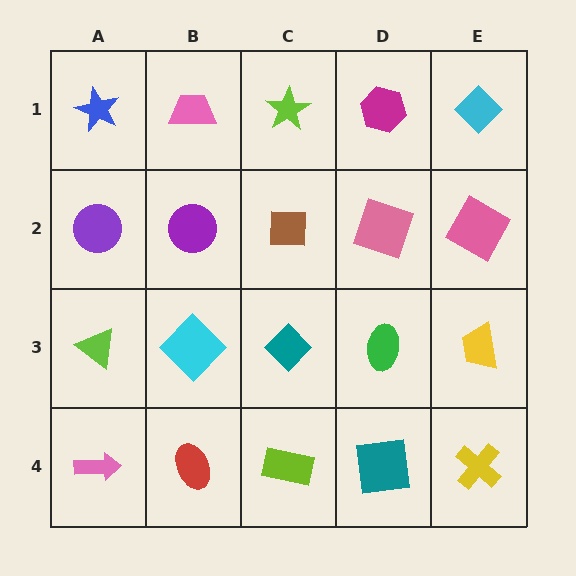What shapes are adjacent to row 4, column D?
A green ellipse (row 3, column D), a lime rectangle (row 4, column C), a yellow cross (row 4, column E).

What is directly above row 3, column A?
A purple circle.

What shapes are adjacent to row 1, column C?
A brown square (row 2, column C), a pink trapezoid (row 1, column B), a magenta hexagon (row 1, column D).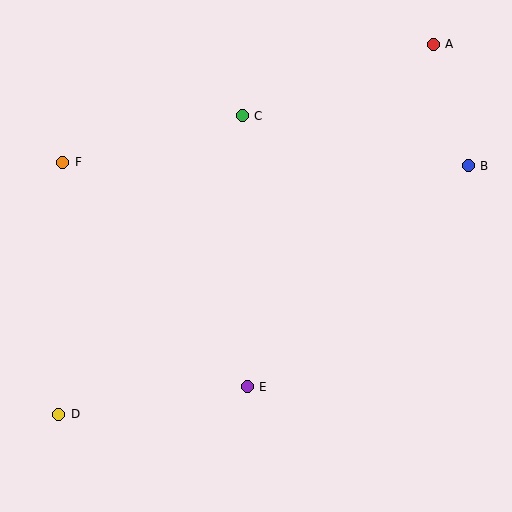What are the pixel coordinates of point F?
Point F is at (63, 162).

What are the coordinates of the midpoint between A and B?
The midpoint between A and B is at (451, 105).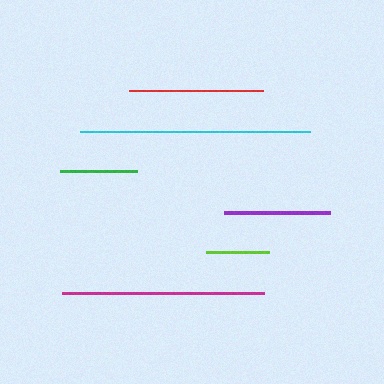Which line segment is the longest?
The cyan line is the longest at approximately 230 pixels.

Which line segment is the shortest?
The lime line is the shortest at approximately 63 pixels.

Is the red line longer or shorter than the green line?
The red line is longer than the green line.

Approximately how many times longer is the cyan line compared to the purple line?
The cyan line is approximately 2.2 times the length of the purple line.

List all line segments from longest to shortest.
From longest to shortest: cyan, magenta, red, purple, green, lime.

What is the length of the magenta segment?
The magenta segment is approximately 202 pixels long.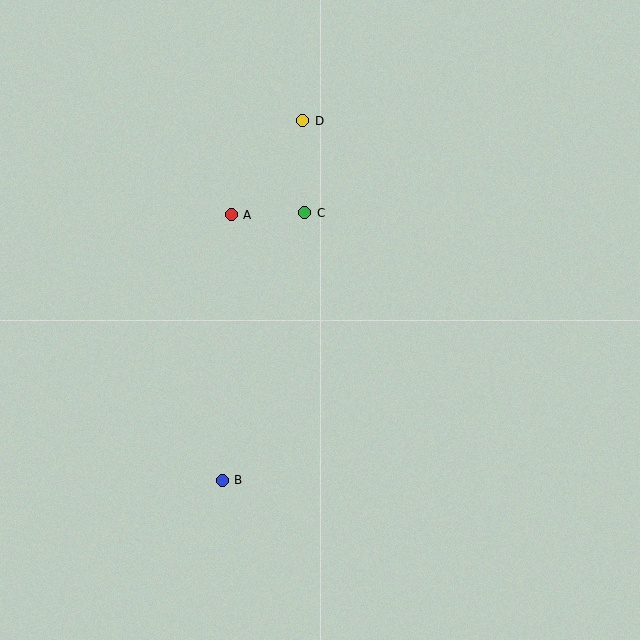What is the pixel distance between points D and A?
The distance between D and A is 118 pixels.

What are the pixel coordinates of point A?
Point A is at (231, 215).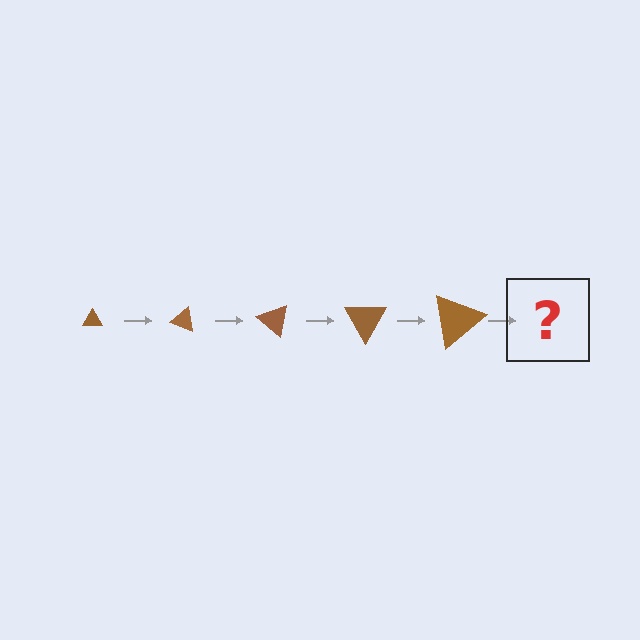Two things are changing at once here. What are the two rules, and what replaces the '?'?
The two rules are that the triangle grows larger each step and it rotates 20 degrees each step. The '?' should be a triangle, larger than the previous one and rotated 100 degrees from the start.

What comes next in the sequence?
The next element should be a triangle, larger than the previous one and rotated 100 degrees from the start.